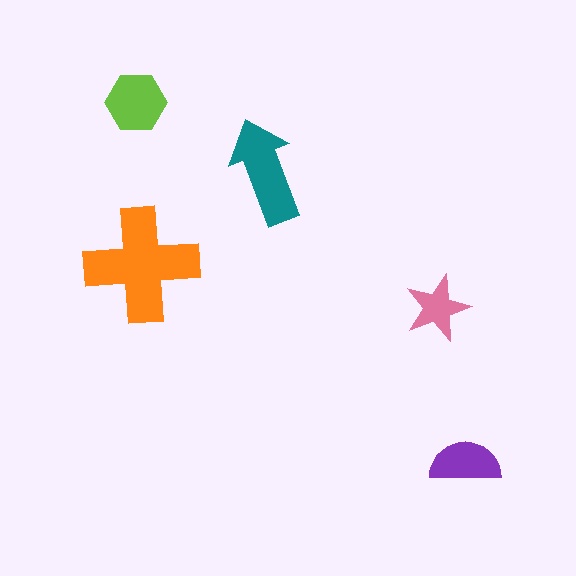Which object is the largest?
The orange cross.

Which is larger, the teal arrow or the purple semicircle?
The teal arrow.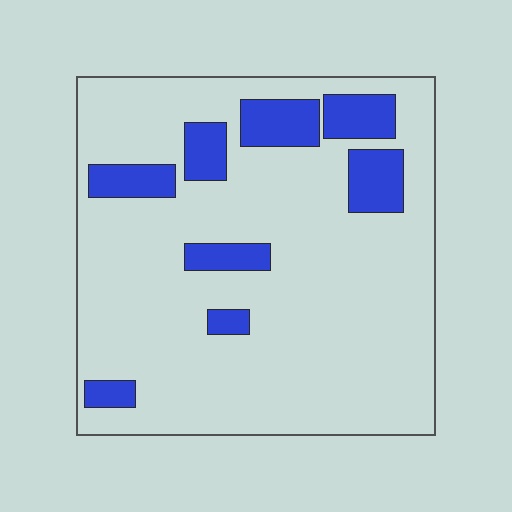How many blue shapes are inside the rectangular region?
8.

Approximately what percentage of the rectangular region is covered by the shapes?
Approximately 15%.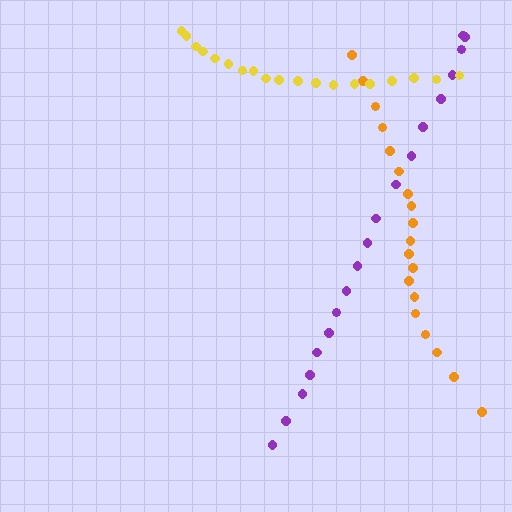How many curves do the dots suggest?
There are 3 distinct paths.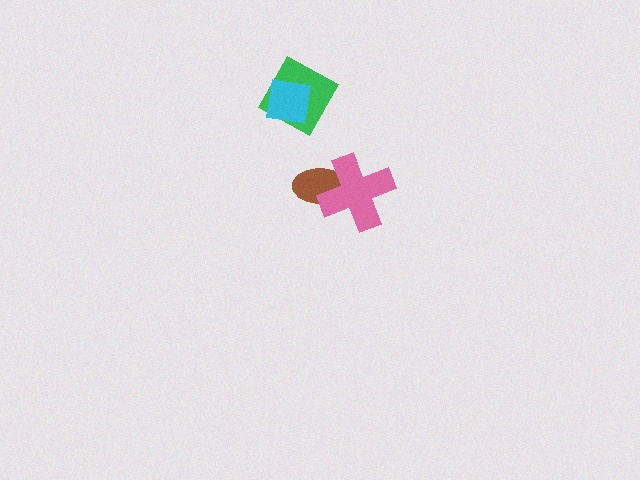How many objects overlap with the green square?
1 object overlaps with the green square.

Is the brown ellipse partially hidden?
Yes, it is partially covered by another shape.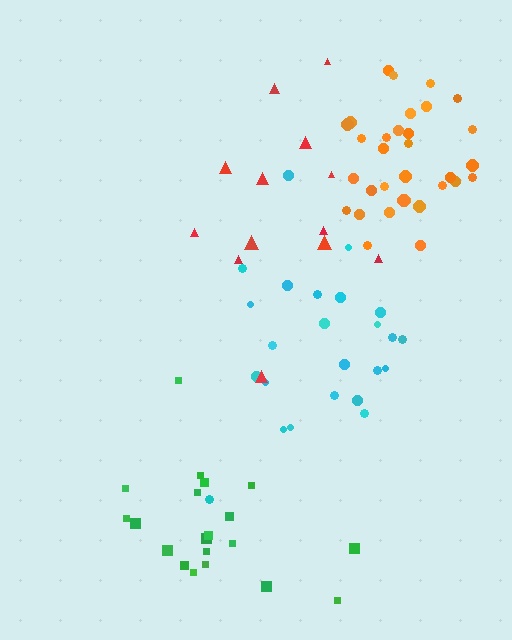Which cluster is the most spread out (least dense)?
Red.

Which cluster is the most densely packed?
Orange.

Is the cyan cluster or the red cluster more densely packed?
Cyan.